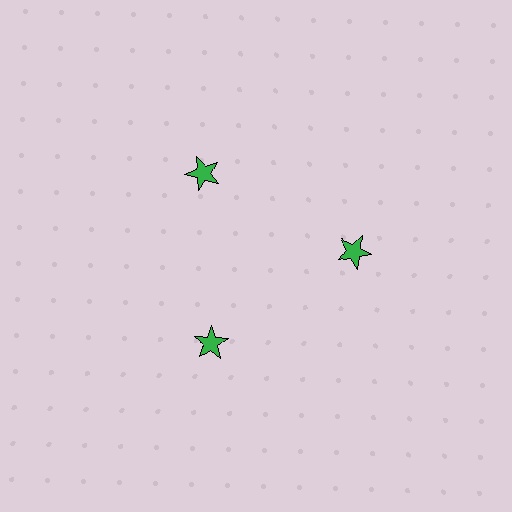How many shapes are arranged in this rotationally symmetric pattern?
There are 3 shapes, arranged in 3 groups of 1.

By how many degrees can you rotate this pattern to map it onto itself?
The pattern maps onto itself every 120 degrees of rotation.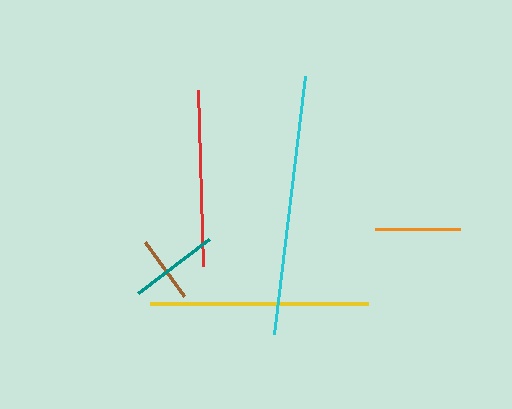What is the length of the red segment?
The red segment is approximately 176 pixels long.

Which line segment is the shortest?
The brown line is the shortest at approximately 66 pixels.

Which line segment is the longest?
The cyan line is the longest at approximately 260 pixels.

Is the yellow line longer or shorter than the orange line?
The yellow line is longer than the orange line.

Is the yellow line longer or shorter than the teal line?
The yellow line is longer than the teal line.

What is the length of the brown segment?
The brown segment is approximately 66 pixels long.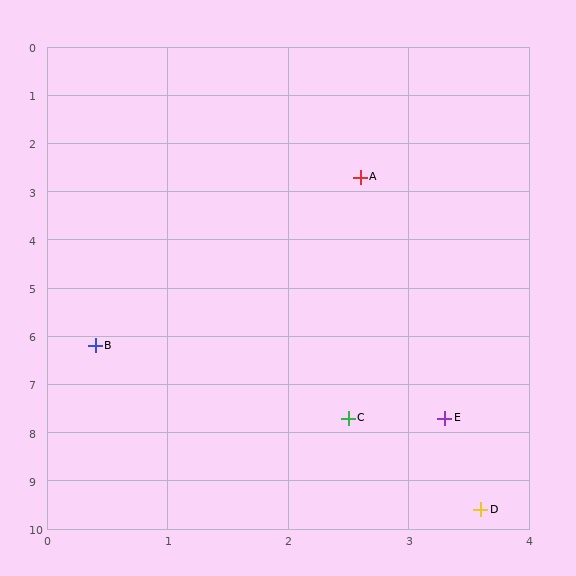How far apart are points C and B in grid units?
Points C and B are about 2.6 grid units apart.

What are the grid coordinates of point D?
Point D is at approximately (3.6, 9.6).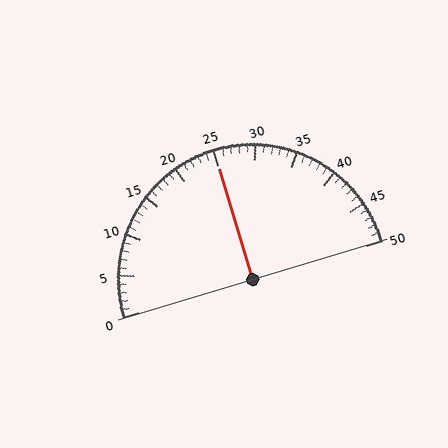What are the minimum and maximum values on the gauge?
The gauge ranges from 0 to 50.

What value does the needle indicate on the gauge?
The needle indicates approximately 25.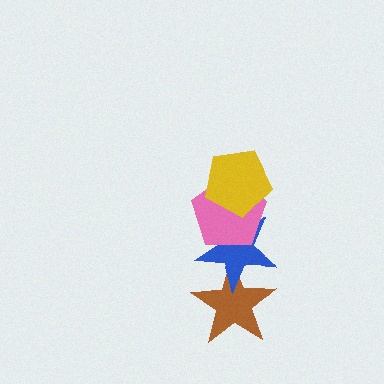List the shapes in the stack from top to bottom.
From top to bottom: the yellow pentagon, the pink pentagon, the blue star, the brown star.